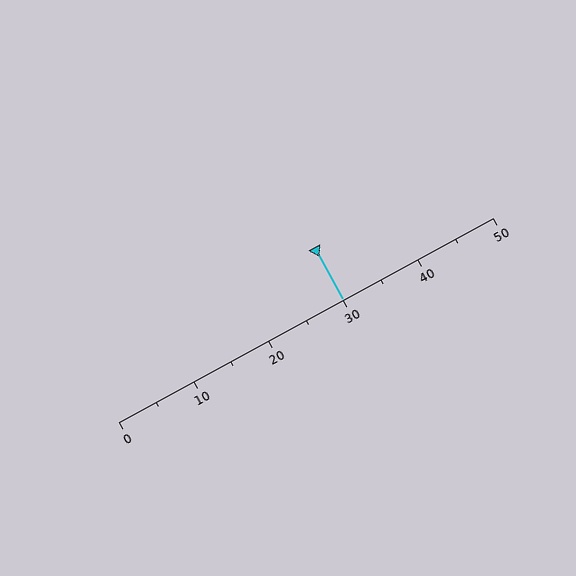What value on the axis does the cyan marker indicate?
The marker indicates approximately 30.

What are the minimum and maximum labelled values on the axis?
The axis runs from 0 to 50.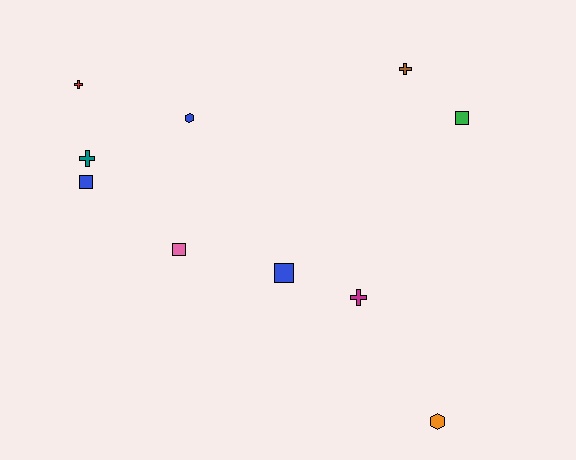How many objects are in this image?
There are 10 objects.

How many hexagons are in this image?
There are 2 hexagons.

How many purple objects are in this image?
There are no purple objects.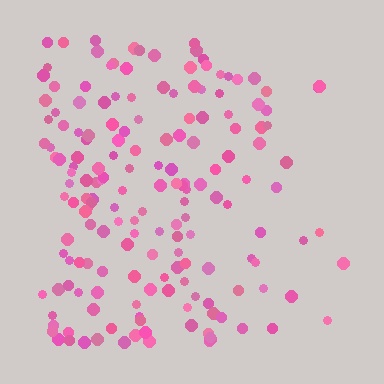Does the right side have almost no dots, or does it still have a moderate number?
Still a moderate number, just noticeably fewer than the left.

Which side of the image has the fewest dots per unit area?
The right.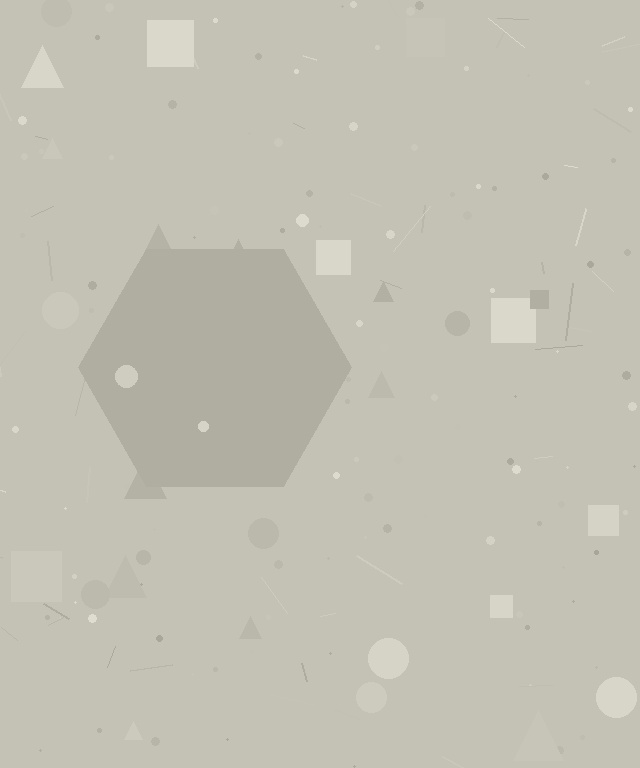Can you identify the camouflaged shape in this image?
The camouflaged shape is a hexagon.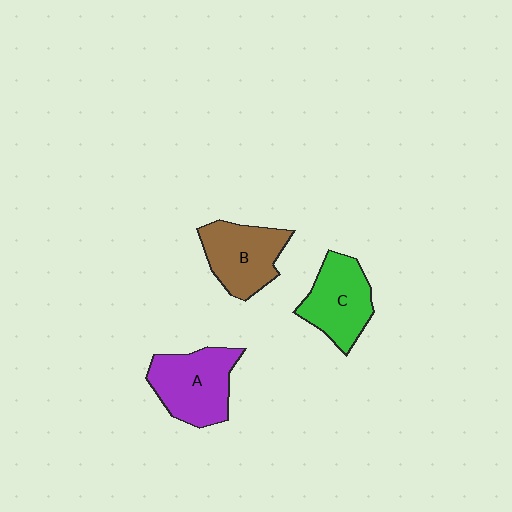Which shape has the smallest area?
Shape C (green).